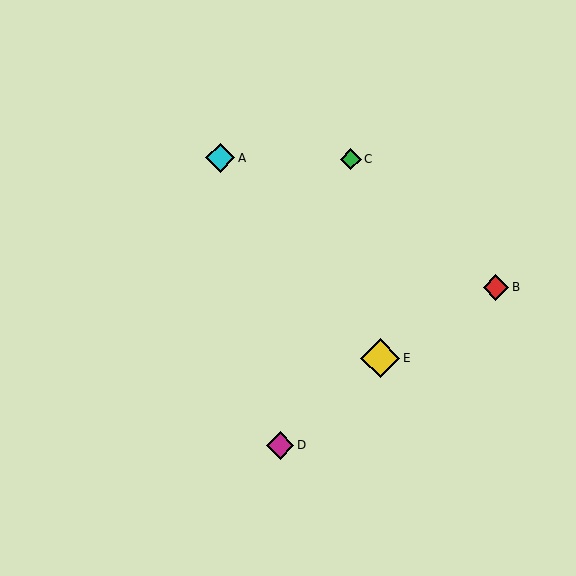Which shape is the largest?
The yellow diamond (labeled E) is the largest.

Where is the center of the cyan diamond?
The center of the cyan diamond is at (220, 158).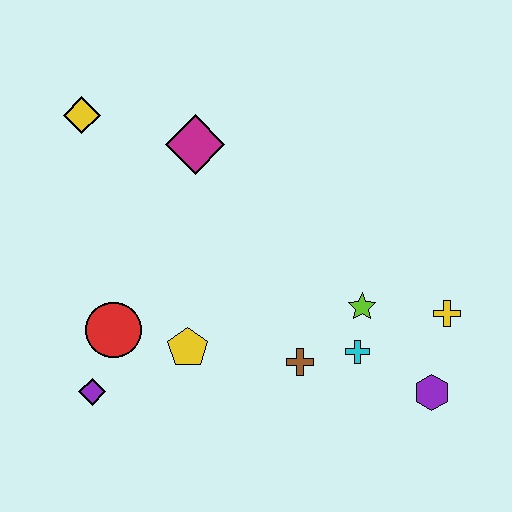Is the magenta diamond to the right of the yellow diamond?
Yes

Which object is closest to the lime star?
The cyan cross is closest to the lime star.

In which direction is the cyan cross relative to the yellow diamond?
The cyan cross is to the right of the yellow diamond.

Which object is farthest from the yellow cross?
The yellow diamond is farthest from the yellow cross.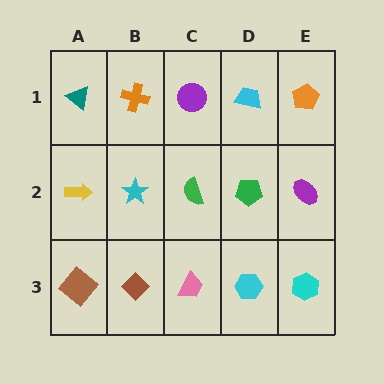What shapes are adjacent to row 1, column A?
A yellow arrow (row 2, column A), an orange cross (row 1, column B).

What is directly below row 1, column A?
A yellow arrow.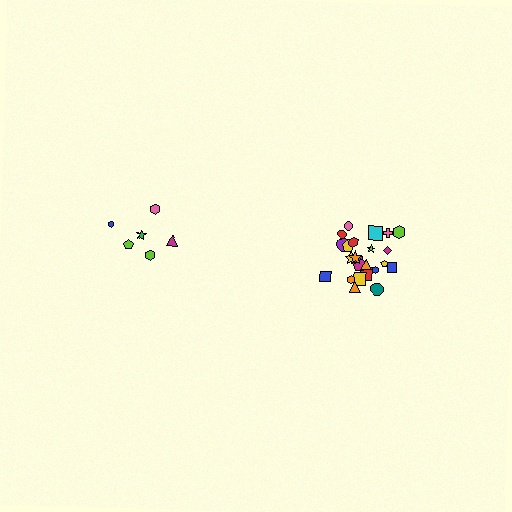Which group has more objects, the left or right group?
The right group.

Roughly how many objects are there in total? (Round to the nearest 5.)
Roughly 30 objects in total.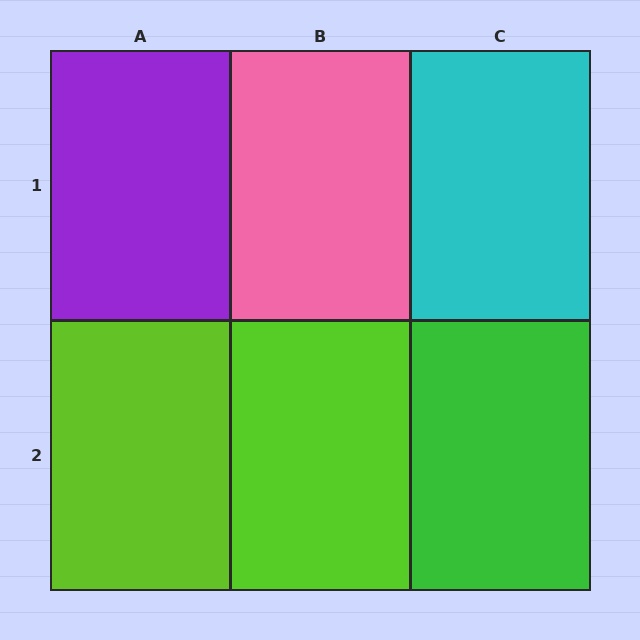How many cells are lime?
2 cells are lime.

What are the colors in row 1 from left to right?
Purple, pink, cyan.